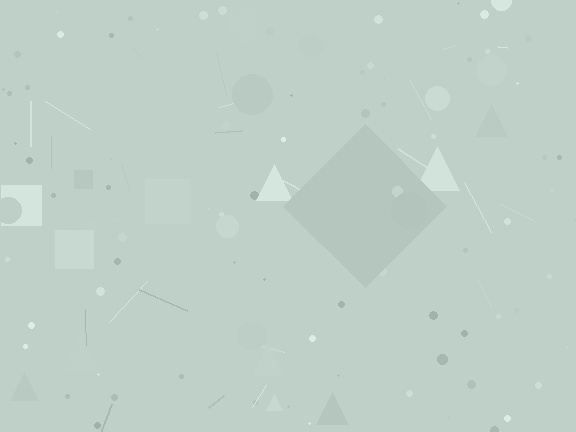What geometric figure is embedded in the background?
A diamond is embedded in the background.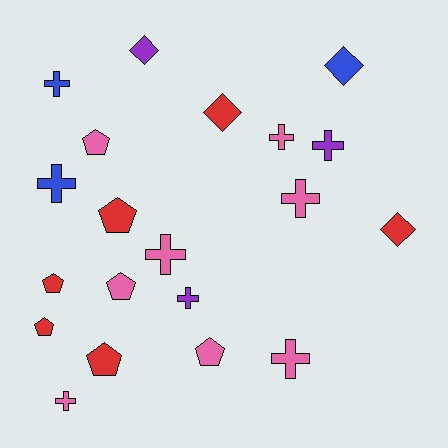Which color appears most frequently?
Pink, with 8 objects.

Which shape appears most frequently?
Cross, with 9 objects.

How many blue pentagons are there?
There are no blue pentagons.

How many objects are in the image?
There are 20 objects.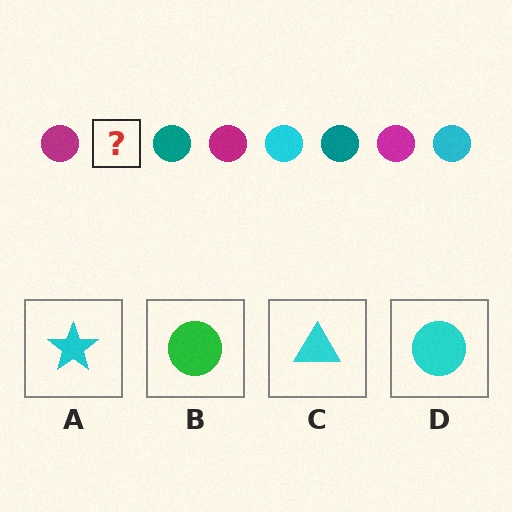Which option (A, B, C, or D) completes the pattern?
D.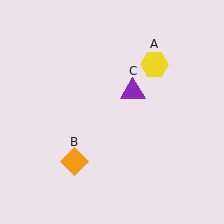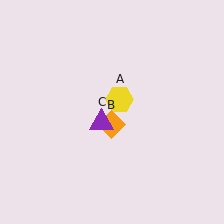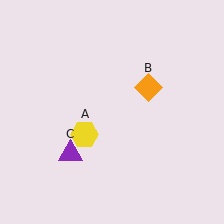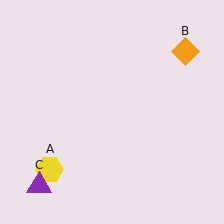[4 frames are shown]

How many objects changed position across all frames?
3 objects changed position: yellow hexagon (object A), orange diamond (object B), purple triangle (object C).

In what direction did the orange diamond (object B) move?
The orange diamond (object B) moved up and to the right.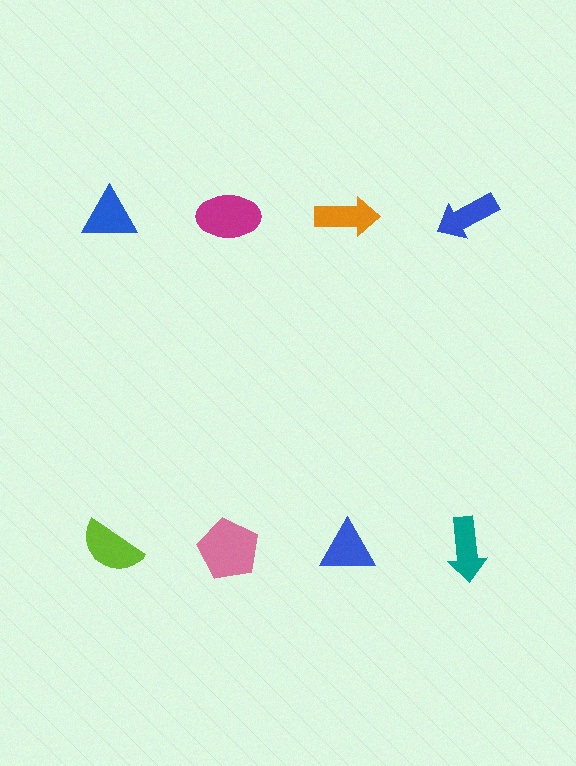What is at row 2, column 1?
A lime semicircle.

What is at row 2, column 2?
A pink pentagon.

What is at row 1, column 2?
A magenta ellipse.